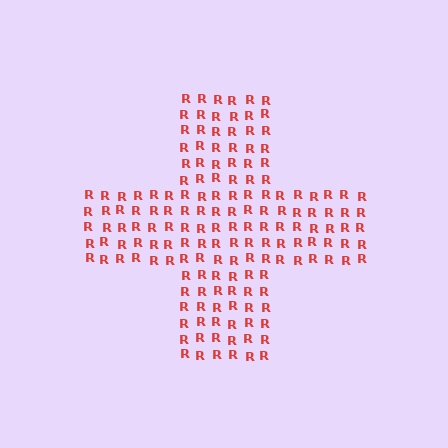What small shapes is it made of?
It is made of small letter R's.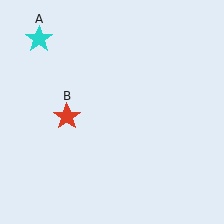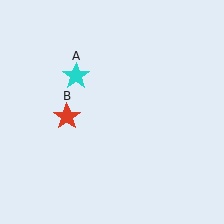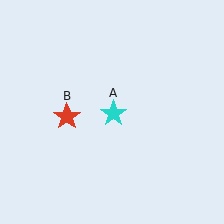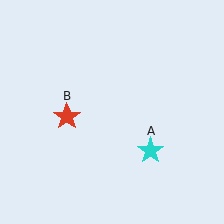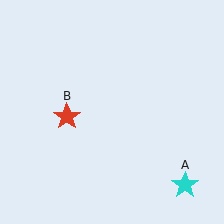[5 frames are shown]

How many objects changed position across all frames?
1 object changed position: cyan star (object A).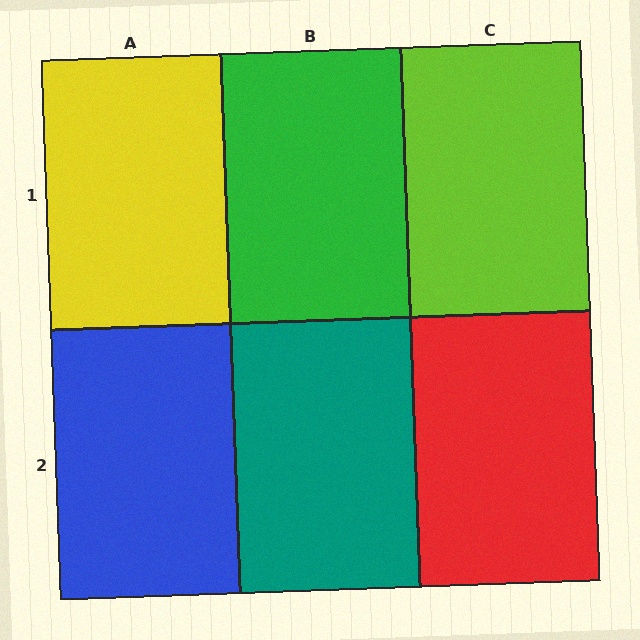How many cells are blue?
1 cell is blue.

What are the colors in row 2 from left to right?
Blue, teal, red.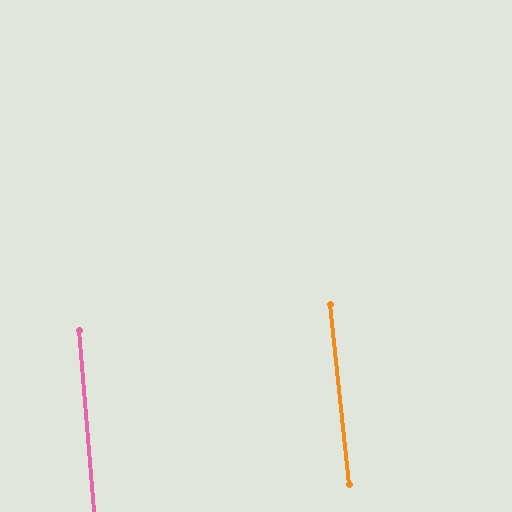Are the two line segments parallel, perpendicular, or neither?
Parallel — their directions differ by only 1.4°.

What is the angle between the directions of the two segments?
Approximately 1 degree.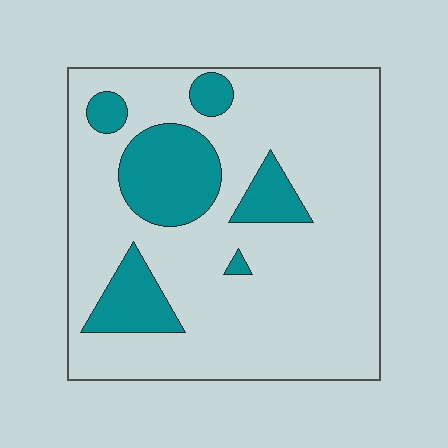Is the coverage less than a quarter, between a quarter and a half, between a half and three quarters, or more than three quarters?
Less than a quarter.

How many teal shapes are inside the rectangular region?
6.